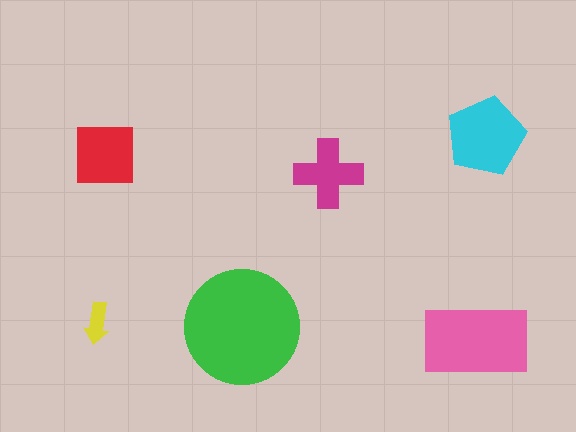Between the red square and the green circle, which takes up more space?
The green circle.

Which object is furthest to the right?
The cyan pentagon is rightmost.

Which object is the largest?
The green circle.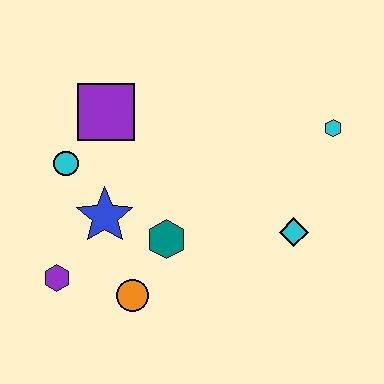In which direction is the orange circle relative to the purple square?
The orange circle is below the purple square.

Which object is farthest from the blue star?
The cyan hexagon is farthest from the blue star.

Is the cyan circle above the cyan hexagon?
No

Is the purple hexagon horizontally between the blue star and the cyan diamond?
No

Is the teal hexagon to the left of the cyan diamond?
Yes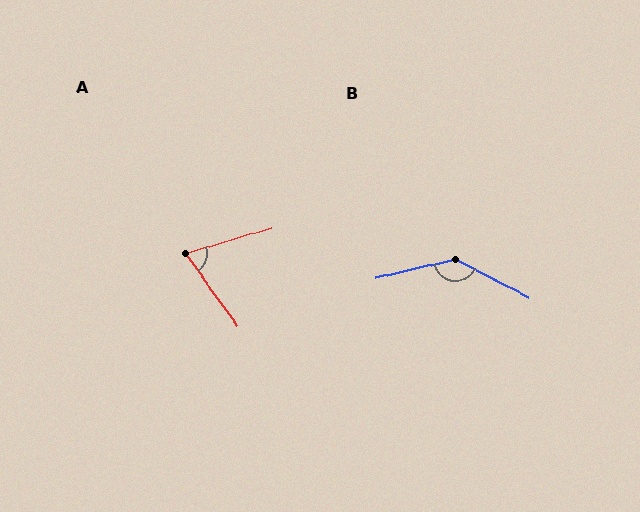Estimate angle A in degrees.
Approximately 71 degrees.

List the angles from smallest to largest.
A (71°), B (140°).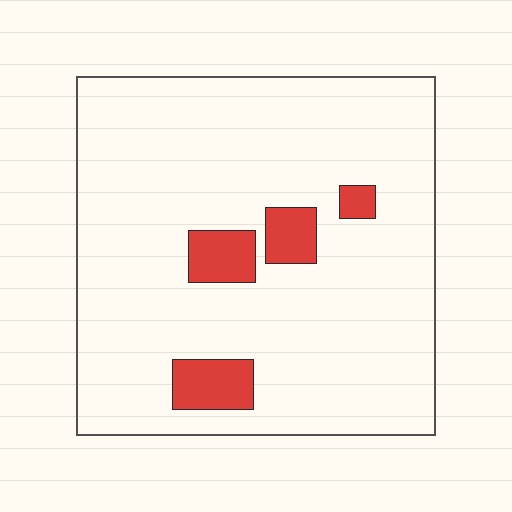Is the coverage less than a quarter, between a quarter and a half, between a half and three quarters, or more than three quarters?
Less than a quarter.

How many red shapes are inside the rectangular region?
4.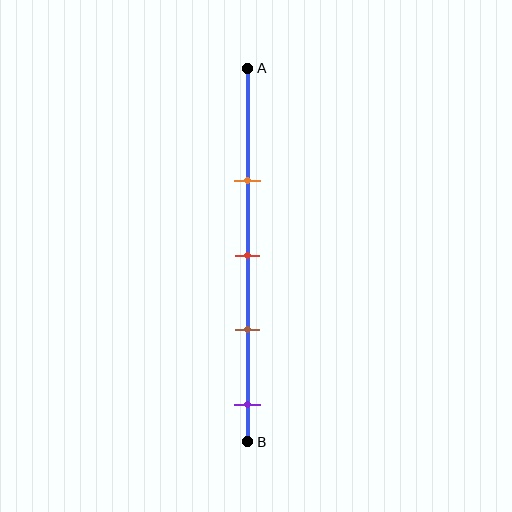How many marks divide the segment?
There are 4 marks dividing the segment.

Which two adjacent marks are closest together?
The red and brown marks are the closest adjacent pair.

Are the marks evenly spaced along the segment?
Yes, the marks are approximately evenly spaced.